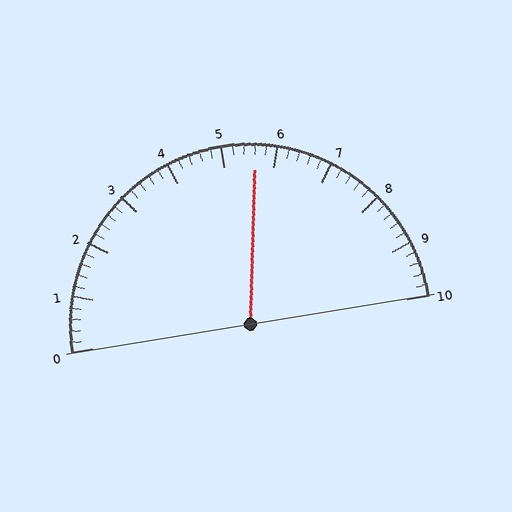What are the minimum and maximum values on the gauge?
The gauge ranges from 0 to 10.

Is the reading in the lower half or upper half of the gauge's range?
The reading is in the upper half of the range (0 to 10).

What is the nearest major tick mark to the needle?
The nearest major tick mark is 6.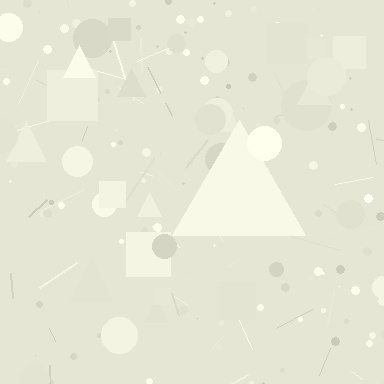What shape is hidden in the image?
A triangle is hidden in the image.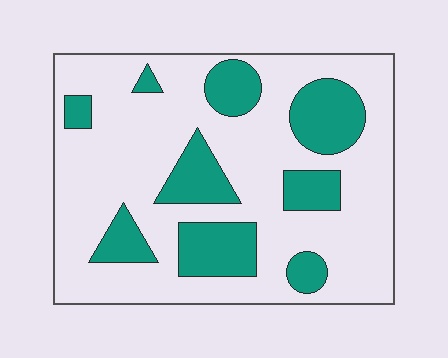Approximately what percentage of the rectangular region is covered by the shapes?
Approximately 25%.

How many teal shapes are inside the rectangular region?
9.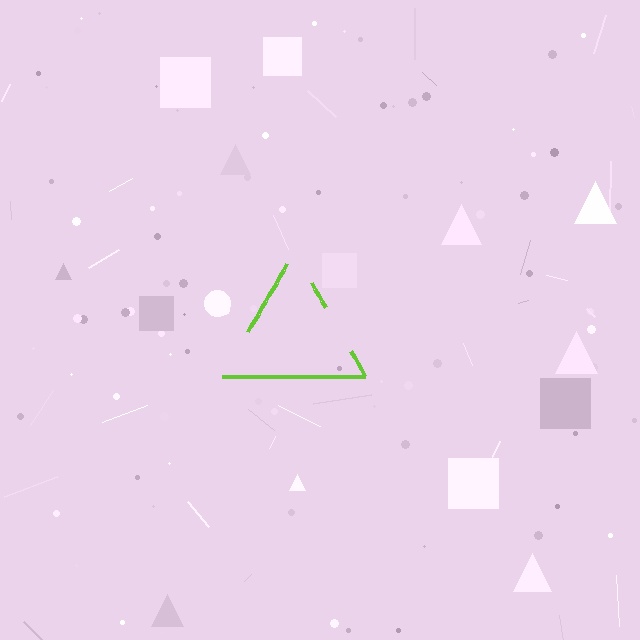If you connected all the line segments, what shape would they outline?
They would outline a triangle.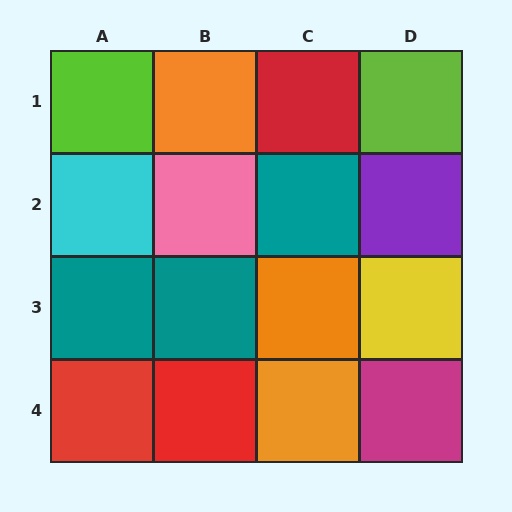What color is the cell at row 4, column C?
Orange.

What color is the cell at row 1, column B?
Orange.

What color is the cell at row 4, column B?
Red.